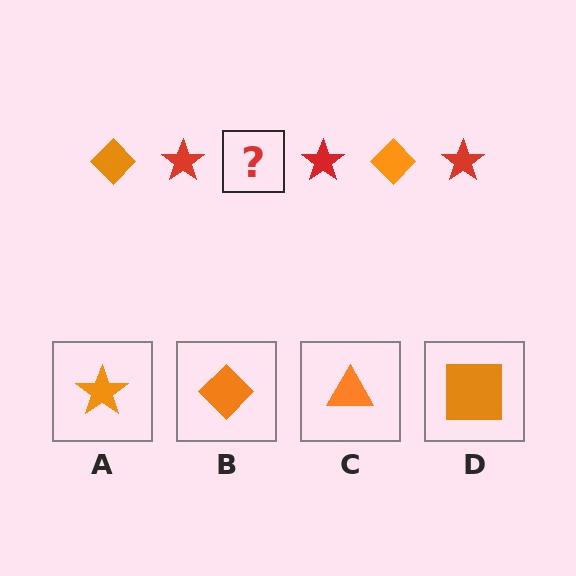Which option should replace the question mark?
Option B.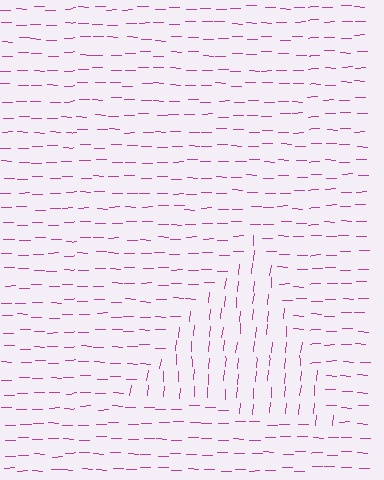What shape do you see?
I see a triangle.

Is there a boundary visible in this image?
Yes, there is a texture boundary formed by a change in line orientation.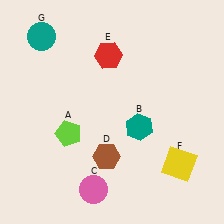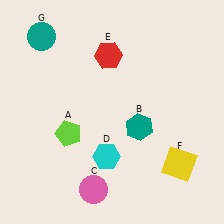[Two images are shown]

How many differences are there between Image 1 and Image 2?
There is 1 difference between the two images.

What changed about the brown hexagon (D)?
In Image 1, D is brown. In Image 2, it changed to cyan.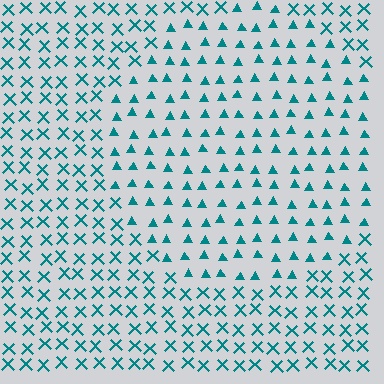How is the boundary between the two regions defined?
The boundary is defined by a change in element shape: triangles inside vs. X marks outside. All elements share the same color and spacing.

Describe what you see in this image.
The image is filled with small teal elements arranged in a uniform grid. A circle-shaped region contains triangles, while the surrounding area contains X marks. The boundary is defined purely by the change in element shape.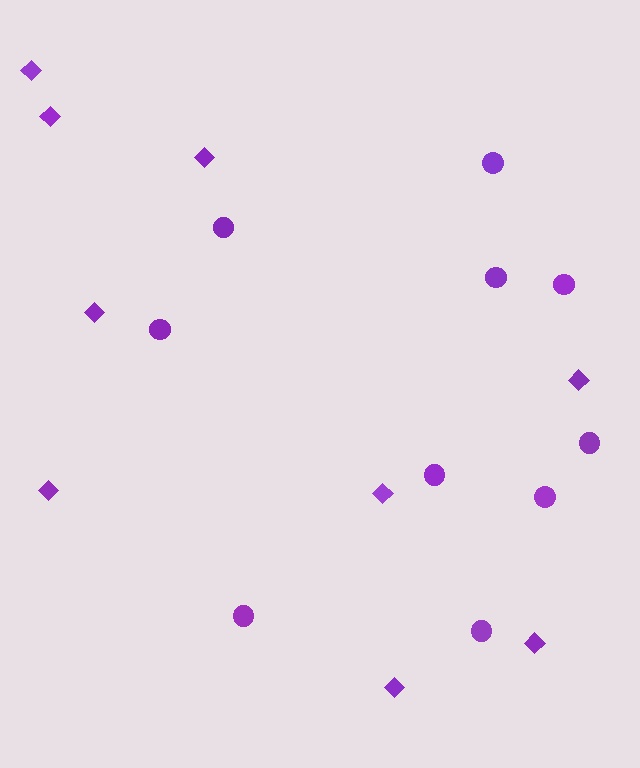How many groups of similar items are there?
There are 2 groups: one group of circles (10) and one group of diamonds (9).